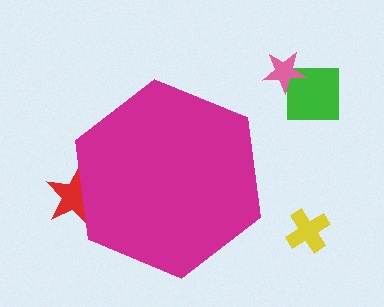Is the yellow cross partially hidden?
No, the yellow cross is fully visible.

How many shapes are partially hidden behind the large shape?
1 shape is partially hidden.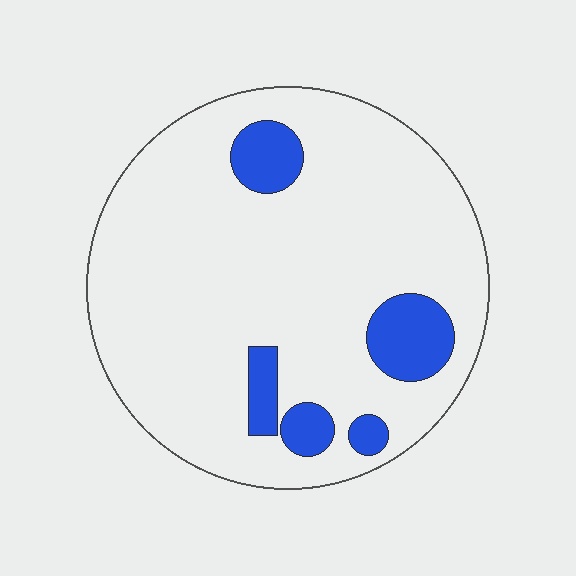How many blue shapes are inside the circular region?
5.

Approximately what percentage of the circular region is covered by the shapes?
Approximately 15%.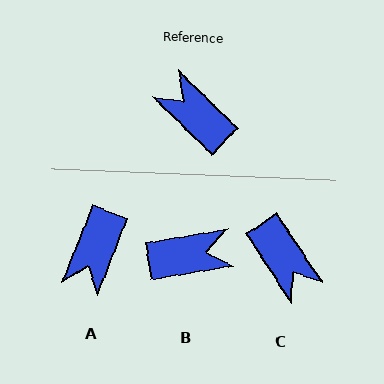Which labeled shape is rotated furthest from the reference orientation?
C, about 168 degrees away.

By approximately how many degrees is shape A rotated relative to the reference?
Approximately 113 degrees counter-clockwise.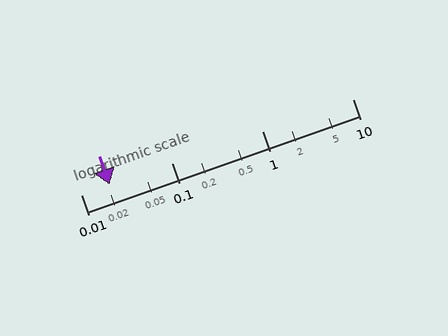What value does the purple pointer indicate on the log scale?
The pointer indicates approximately 0.021.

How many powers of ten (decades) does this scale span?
The scale spans 3 decades, from 0.01 to 10.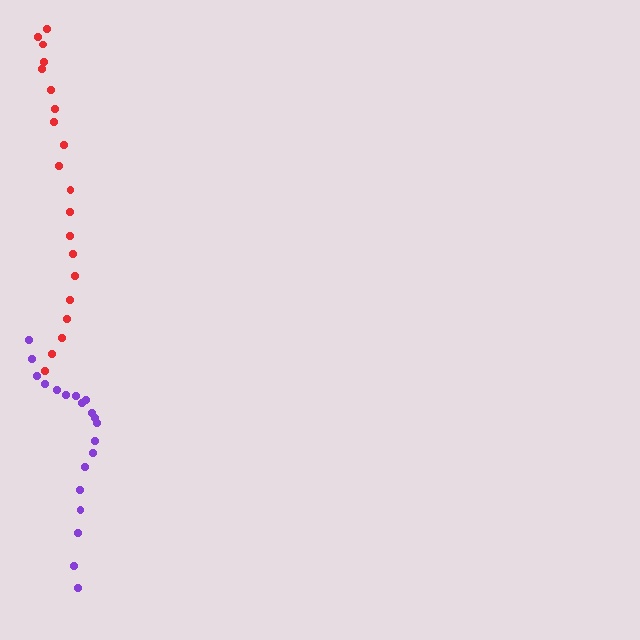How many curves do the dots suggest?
There are 2 distinct paths.